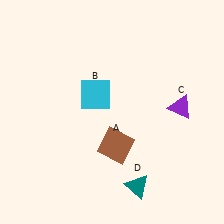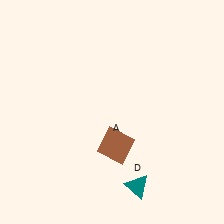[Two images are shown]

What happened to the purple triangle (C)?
The purple triangle (C) was removed in Image 2. It was in the top-right area of Image 1.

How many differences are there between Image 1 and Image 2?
There are 2 differences between the two images.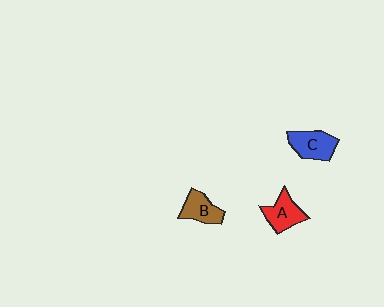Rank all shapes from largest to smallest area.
From largest to smallest: C (blue), A (red), B (brown).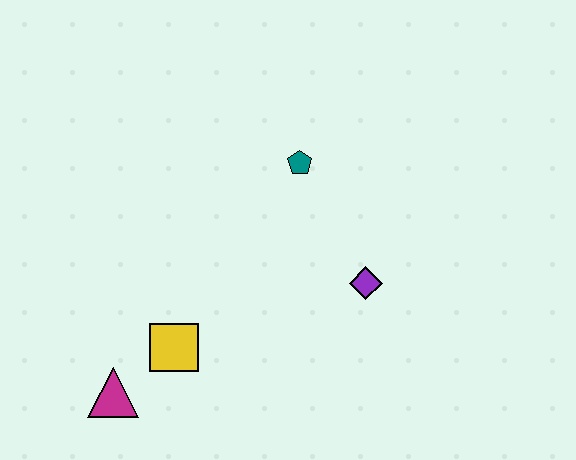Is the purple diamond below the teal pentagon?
Yes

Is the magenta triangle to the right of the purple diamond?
No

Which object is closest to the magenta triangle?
The yellow square is closest to the magenta triangle.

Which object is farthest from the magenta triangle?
The teal pentagon is farthest from the magenta triangle.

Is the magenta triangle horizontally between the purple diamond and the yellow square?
No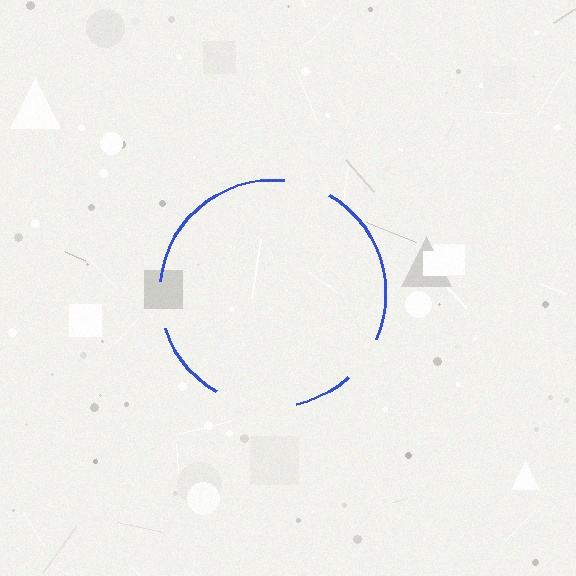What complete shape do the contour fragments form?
The contour fragments form a circle.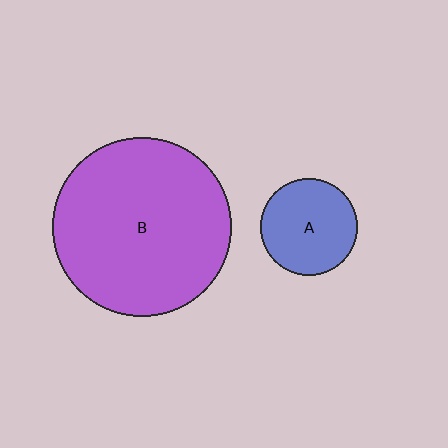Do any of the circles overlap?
No, none of the circles overlap.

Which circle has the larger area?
Circle B (purple).